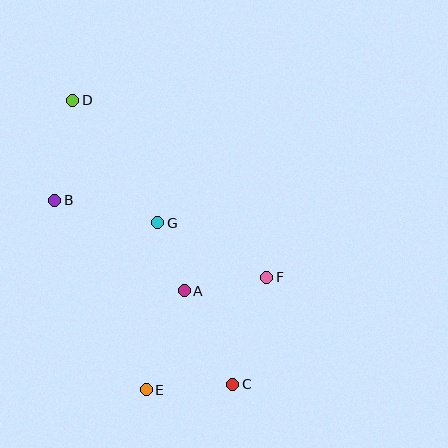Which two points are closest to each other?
Points A and G are closest to each other.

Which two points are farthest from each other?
Points C and D are farthest from each other.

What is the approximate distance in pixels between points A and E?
The distance between A and E is approximately 106 pixels.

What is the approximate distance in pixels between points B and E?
The distance between B and E is approximately 210 pixels.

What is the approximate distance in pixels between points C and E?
The distance between C and E is approximately 87 pixels.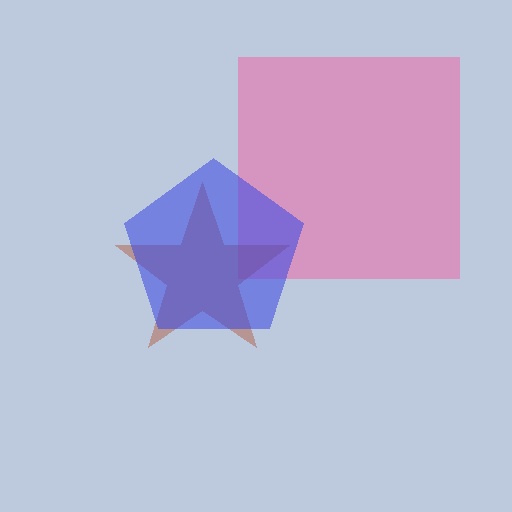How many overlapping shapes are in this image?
There are 3 overlapping shapes in the image.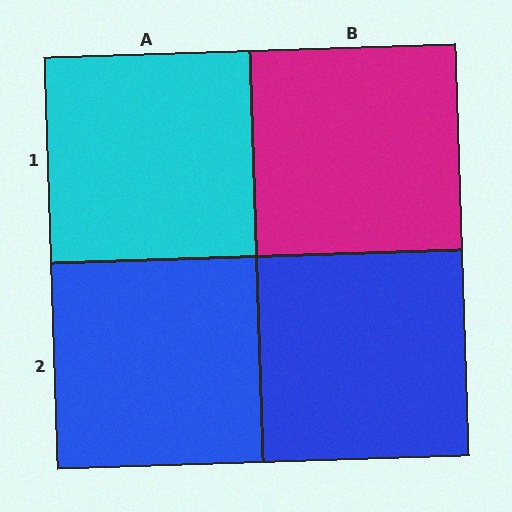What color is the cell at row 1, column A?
Cyan.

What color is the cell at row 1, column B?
Magenta.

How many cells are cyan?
1 cell is cyan.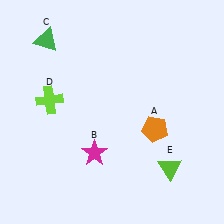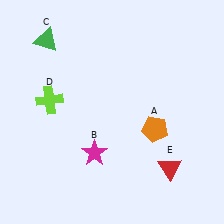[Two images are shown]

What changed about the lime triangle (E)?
In Image 1, E is lime. In Image 2, it changed to red.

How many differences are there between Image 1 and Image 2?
There is 1 difference between the two images.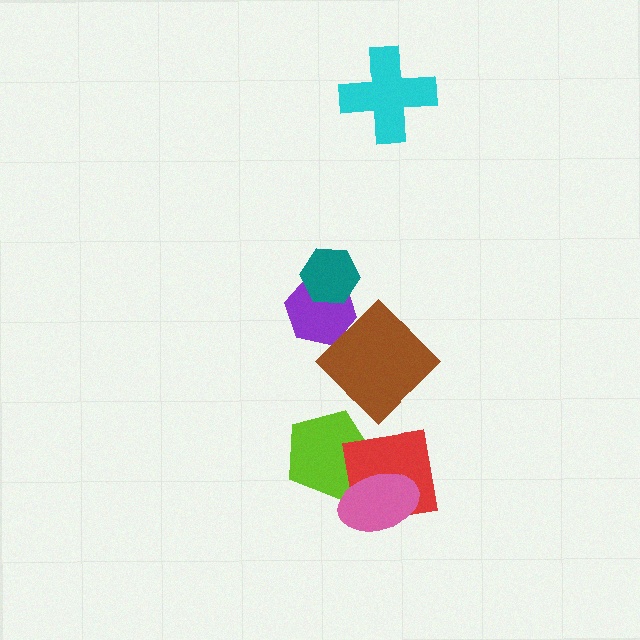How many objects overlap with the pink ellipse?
2 objects overlap with the pink ellipse.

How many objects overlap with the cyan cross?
0 objects overlap with the cyan cross.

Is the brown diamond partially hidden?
No, no other shape covers it.